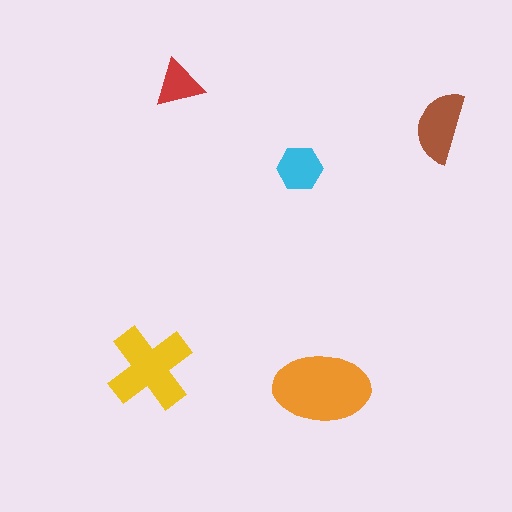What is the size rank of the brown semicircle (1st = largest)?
3rd.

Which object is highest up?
The red triangle is topmost.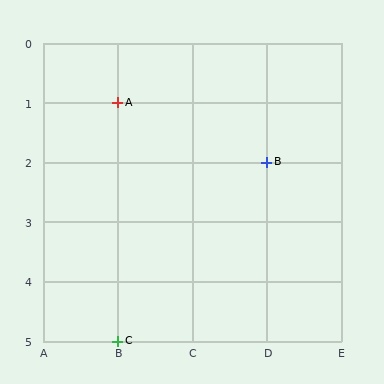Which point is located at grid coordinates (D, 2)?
Point B is at (D, 2).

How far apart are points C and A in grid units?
Points C and A are 4 rows apart.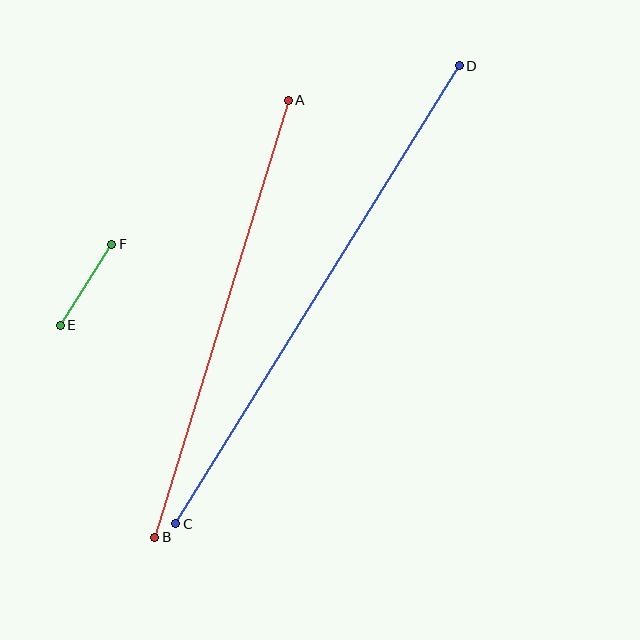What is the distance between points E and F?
The distance is approximately 96 pixels.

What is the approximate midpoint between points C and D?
The midpoint is at approximately (318, 295) pixels.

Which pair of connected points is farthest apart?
Points C and D are farthest apart.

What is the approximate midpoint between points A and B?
The midpoint is at approximately (221, 319) pixels.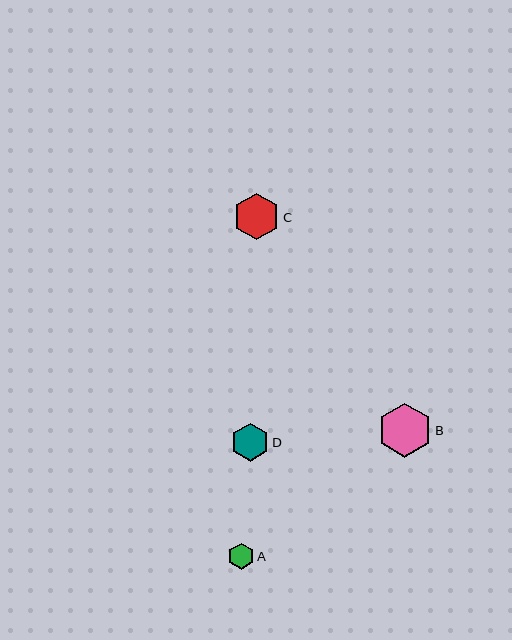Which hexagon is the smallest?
Hexagon A is the smallest with a size of approximately 26 pixels.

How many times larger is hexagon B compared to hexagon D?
Hexagon B is approximately 1.4 times the size of hexagon D.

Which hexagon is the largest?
Hexagon B is the largest with a size of approximately 54 pixels.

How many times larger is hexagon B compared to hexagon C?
Hexagon B is approximately 1.2 times the size of hexagon C.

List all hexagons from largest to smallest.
From largest to smallest: B, C, D, A.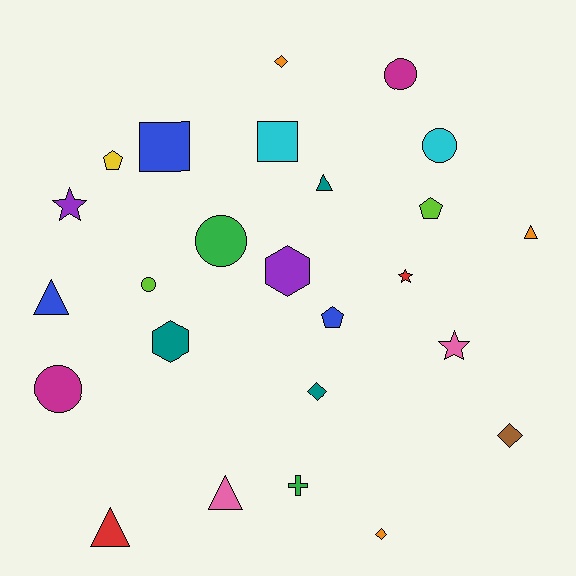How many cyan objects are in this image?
There are 2 cyan objects.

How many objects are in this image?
There are 25 objects.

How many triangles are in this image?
There are 5 triangles.